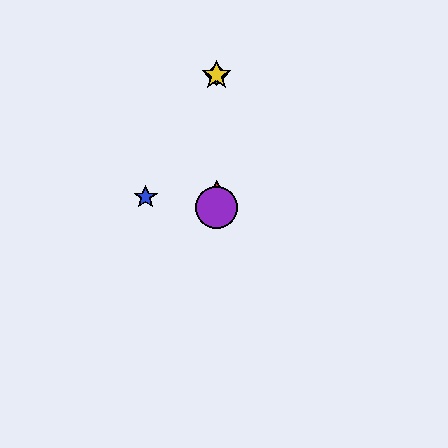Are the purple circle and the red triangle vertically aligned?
Yes, both are at x≈217.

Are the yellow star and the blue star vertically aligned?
No, the yellow star is at x≈217 and the blue star is at x≈146.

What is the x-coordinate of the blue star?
The blue star is at x≈146.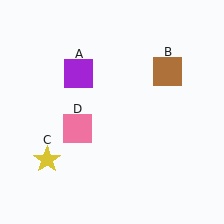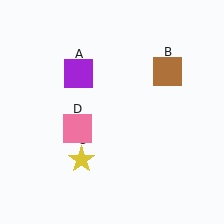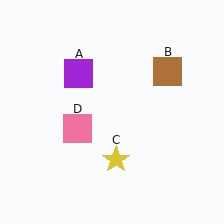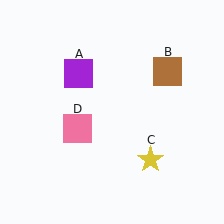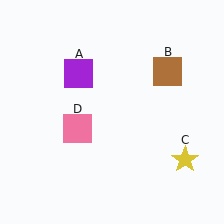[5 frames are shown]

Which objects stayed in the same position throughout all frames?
Purple square (object A) and brown square (object B) and pink square (object D) remained stationary.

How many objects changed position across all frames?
1 object changed position: yellow star (object C).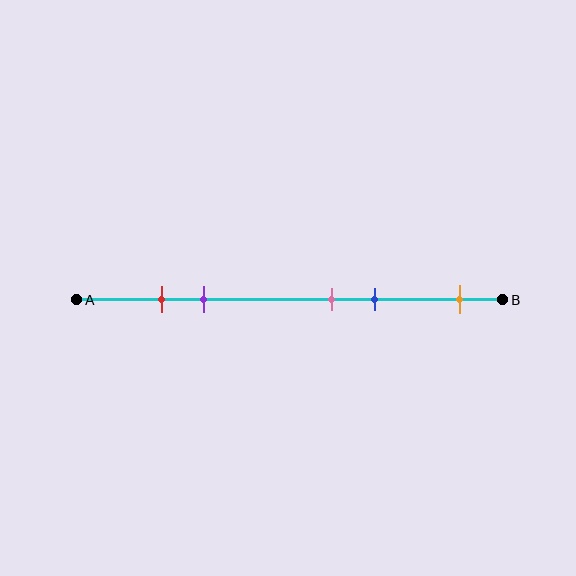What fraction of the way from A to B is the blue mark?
The blue mark is approximately 70% (0.7) of the way from A to B.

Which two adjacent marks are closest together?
The red and purple marks are the closest adjacent pair.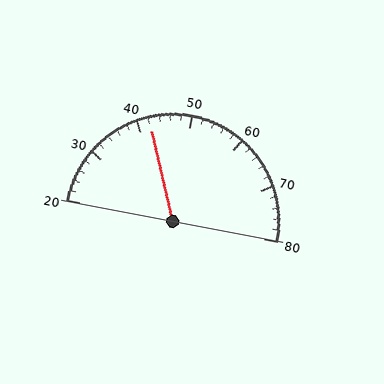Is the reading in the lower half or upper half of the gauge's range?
The reading is in the lower half of the range (20 to 80).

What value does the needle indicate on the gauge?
The needle indicates approximately 42.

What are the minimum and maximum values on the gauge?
The gauge ranges from 20 to 80.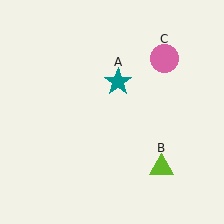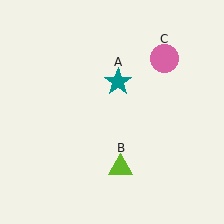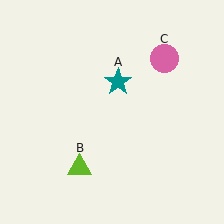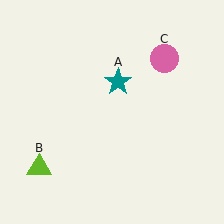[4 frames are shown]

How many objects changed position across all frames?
1 object changed position: lime triangle (object B).